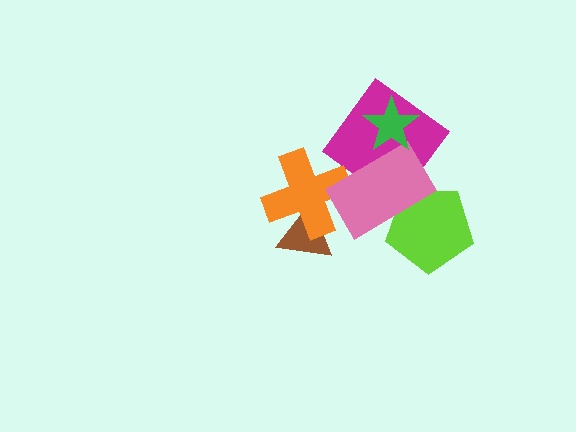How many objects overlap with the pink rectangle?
4 objects overlap with the pink rectangle.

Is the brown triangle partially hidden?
Yes, it is partially covered by another shape.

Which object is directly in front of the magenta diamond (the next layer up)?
The pink rectangle is directly in front of the magenta diamond.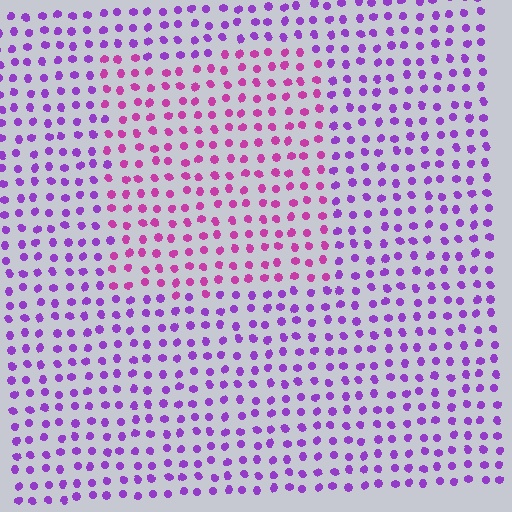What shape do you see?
I see a rectangle.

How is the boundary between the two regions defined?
The boundary is defined purely by a slight shift in hue (about 36 degrees). Spacing, size, and orientation are identical on both sides.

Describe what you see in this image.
The image is filled with small purple elements in a uniform arrangement. A rectangle-shaped region is visible where the elements are tinted to a slightly different hue, forming a subtle color boundary.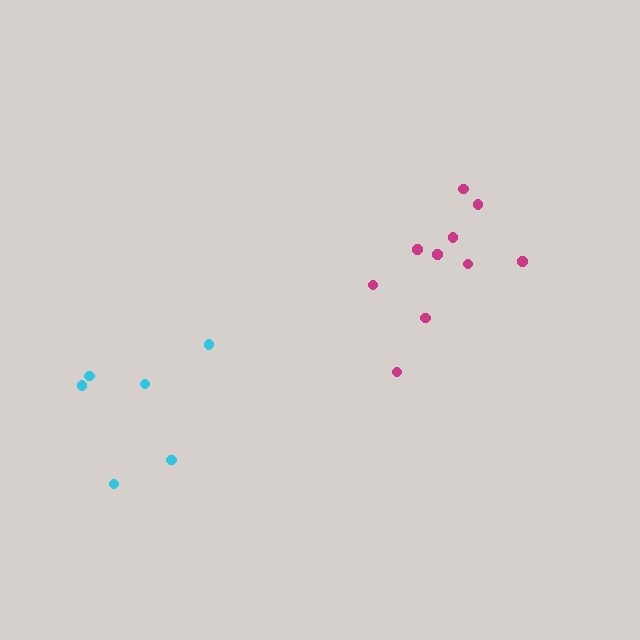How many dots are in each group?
Group 1: 10 dots, Group 2: 6 dots (16 total).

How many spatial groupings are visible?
There are 2 spatial groupings.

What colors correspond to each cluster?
The clusters are colored: magenta, cyan.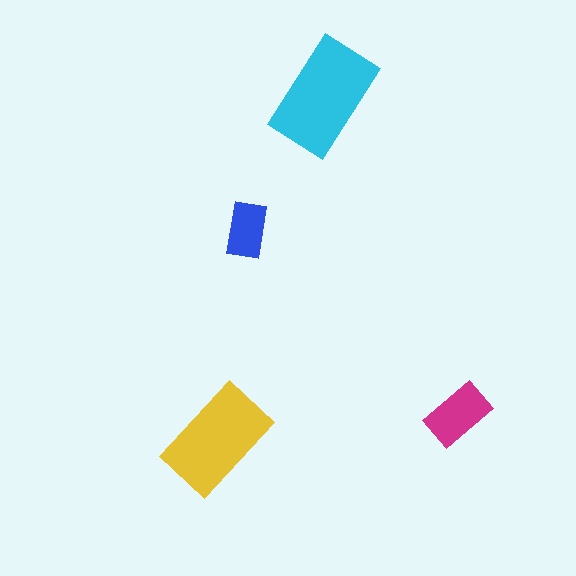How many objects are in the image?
There are 4 objects in the image.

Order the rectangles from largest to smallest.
the cyan one, the yellow one, the magenta one, the blue one.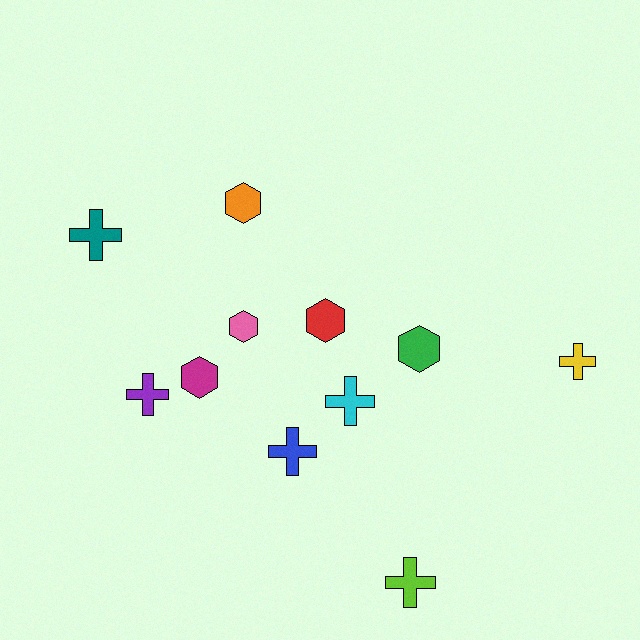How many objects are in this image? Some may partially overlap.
There are 11 objects.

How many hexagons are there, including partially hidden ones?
There are 5 hexagons.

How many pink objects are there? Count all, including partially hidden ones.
There is 1 pink object.